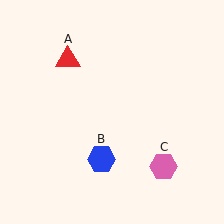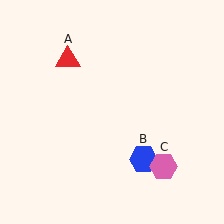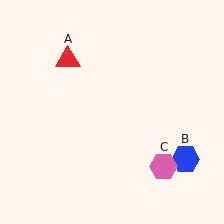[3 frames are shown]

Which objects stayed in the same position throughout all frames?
Red triangle (object A) and pink hexagon (object C) remained stationary.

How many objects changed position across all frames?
1 object changed position: blue hexagon (object B).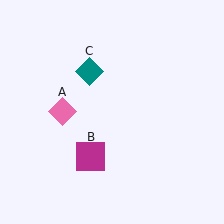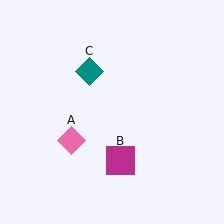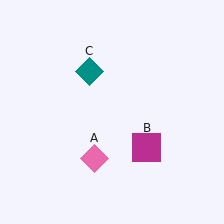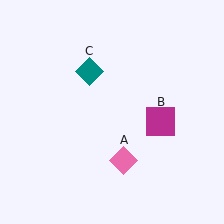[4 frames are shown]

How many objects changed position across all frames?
2 objects changed position: pink diamond (object A), magenta square (object B).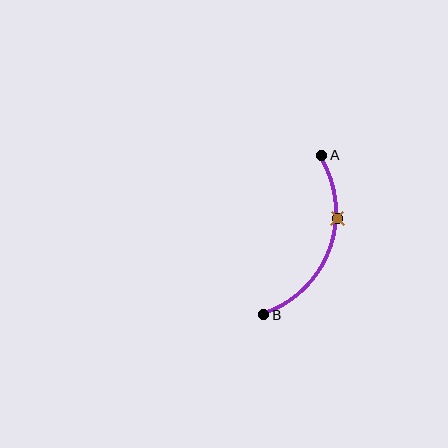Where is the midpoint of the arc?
The arc midpoint is the point on the curve farthest from the straight line joining A and B. It sits to the right of that line.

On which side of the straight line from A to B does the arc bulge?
The arc bulges to the right of the straight line connecting A and B.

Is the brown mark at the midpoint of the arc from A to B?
No. The brown mark lies on the arc but is closer to endpoint A. The arc midpoint would be at the point on the curve equidistant along the arc from both A and B.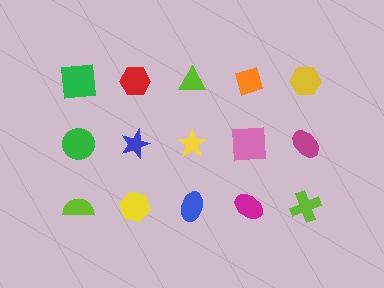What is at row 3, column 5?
A lime cross.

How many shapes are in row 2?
5 shapes.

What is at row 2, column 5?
A magenta ellipse.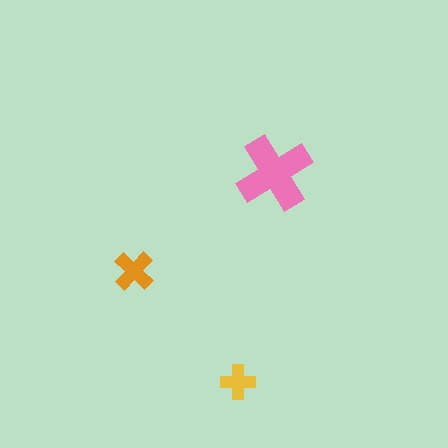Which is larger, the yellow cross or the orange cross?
The orange one.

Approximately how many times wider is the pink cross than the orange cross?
About 2 times wider.